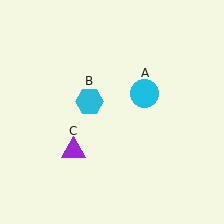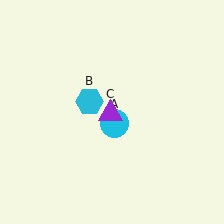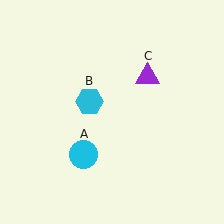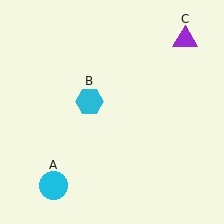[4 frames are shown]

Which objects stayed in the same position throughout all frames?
Cyan hexagon (object B) remained stationary.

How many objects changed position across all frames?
2 objects changed position: cyan circle (object A), purple triangle (object C).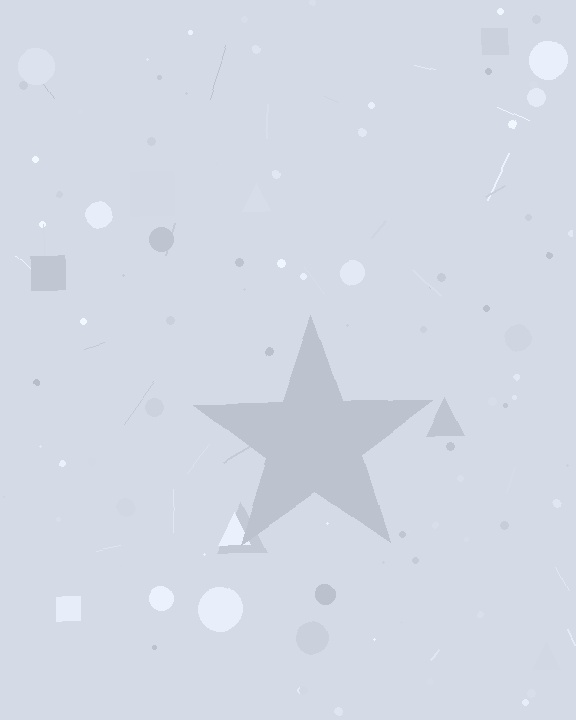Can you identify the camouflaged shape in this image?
The camouflaged shape is a star.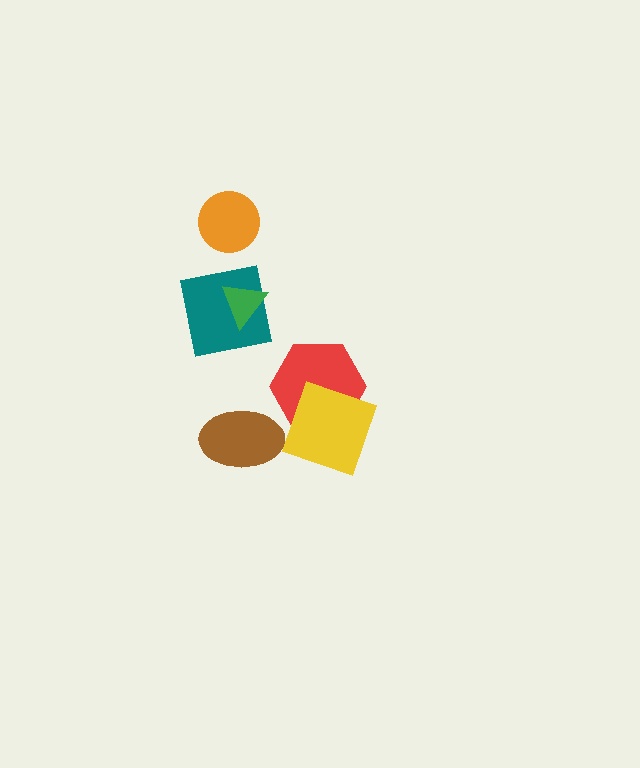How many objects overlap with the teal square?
1 object overlaps with the teal square.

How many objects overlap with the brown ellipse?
0 objects overlap with the brown ellipse.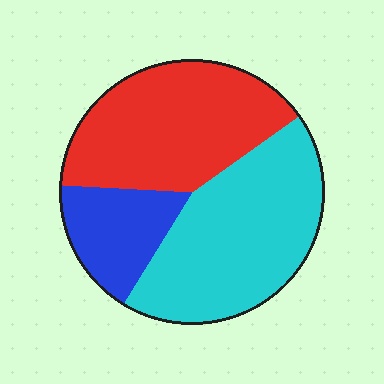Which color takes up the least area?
Blue, at roughly 15%.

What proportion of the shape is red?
Red covers roughly 40% of the shape.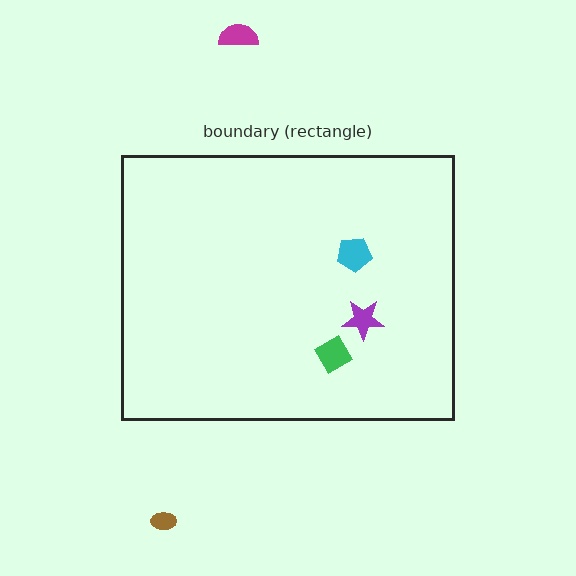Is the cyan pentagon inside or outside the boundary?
Inside.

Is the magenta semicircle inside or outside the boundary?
Outside.